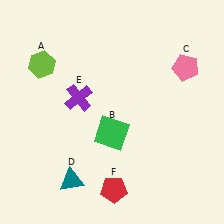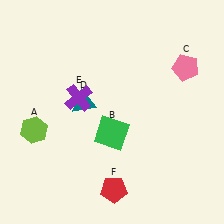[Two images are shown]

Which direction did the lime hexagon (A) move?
The lime hexagon (A) moved down.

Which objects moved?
The objects that moved are: the lime hexagon (A), the teal triangle (D).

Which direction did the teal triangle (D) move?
The teal triangle (D) moved up.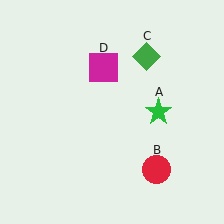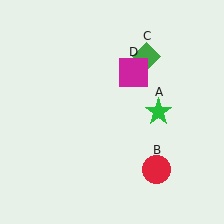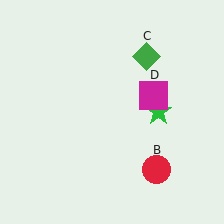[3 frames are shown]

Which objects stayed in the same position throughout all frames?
Green star (object A) and red circle (object B) and green diamond (object C) remained stationary.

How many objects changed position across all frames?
1 object changed position: magenta square (object D).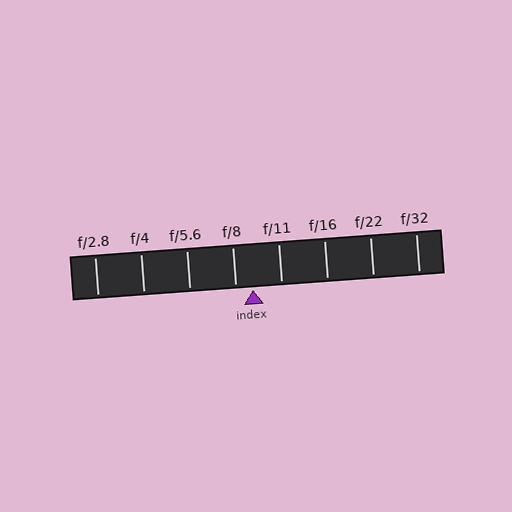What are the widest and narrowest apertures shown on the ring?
The widest aperture shown is f/2.8 and the narrowest is f/32.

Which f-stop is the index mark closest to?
The index mark is closest to f/8.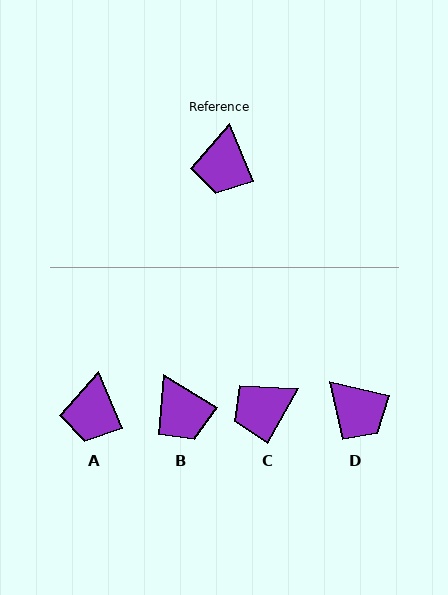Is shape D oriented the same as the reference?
No, it is off by about 54 degrees.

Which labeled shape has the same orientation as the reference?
A.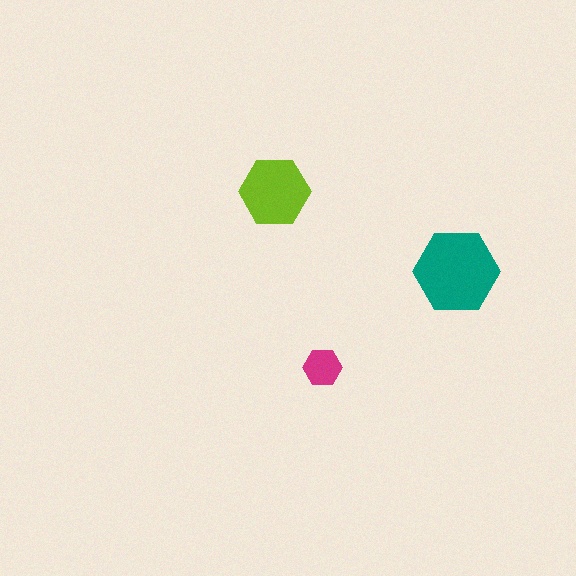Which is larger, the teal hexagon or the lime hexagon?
The teal one.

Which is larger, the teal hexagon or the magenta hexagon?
The teal one.